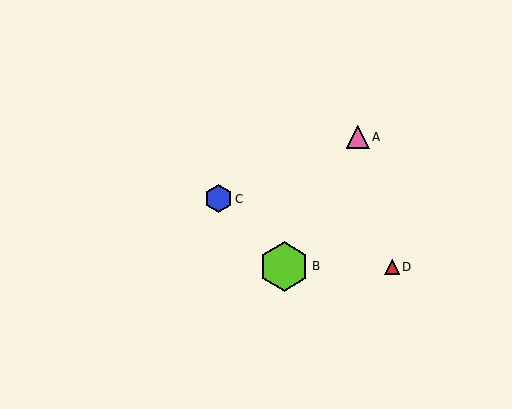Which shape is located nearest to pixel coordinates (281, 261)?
The lime hexagon (labeled B) at (284, 266) is nearest to that location.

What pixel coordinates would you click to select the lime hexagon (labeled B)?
Click at (284, 266) to select the lime hexagon B.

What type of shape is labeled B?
Shape B is a lime hexagon.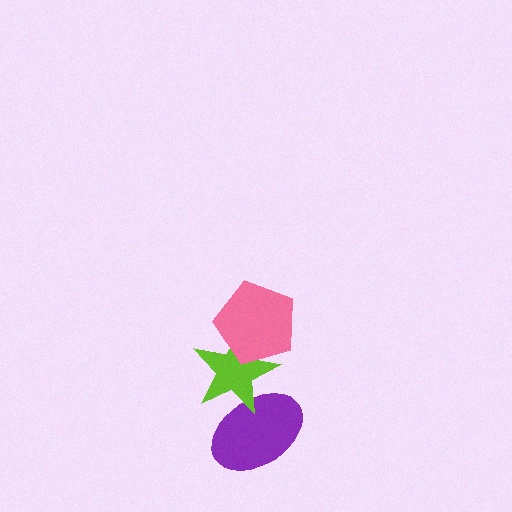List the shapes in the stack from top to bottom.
From top to bottom: the pink pentagon, the lime star, the purple ellipse.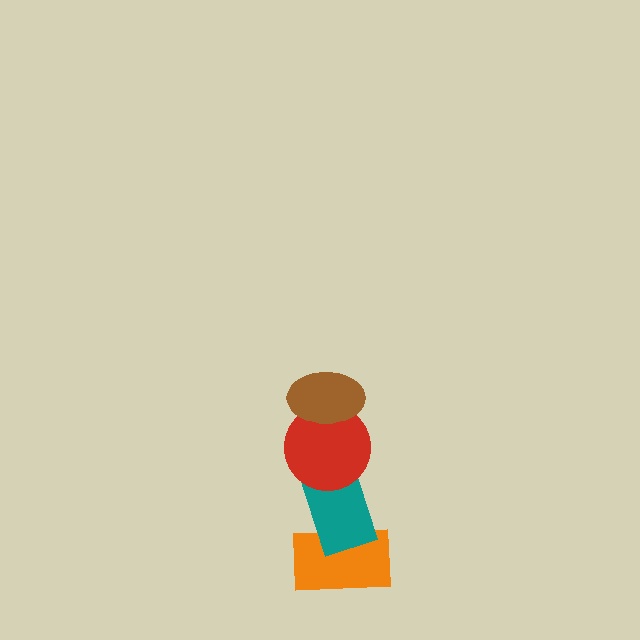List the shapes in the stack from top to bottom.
From top to bottom: the brown ellipse, the red circle, the teal rectangle, the orange rectangle.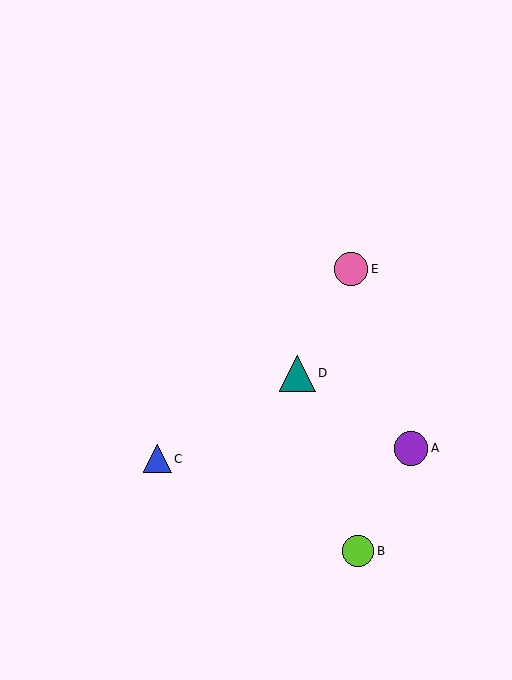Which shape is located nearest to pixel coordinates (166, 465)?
The blue triangle (labeled C) at (157, 459) is nearest to that location.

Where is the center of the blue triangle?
The center of the blue triangle is at (157, 459).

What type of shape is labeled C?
Shape C is a blue triangle.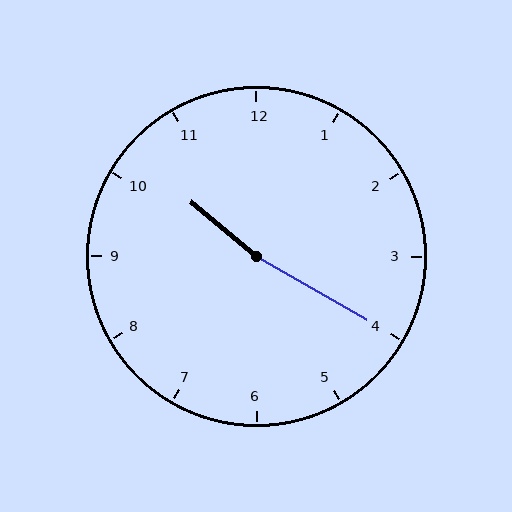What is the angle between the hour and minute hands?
Approximately 170 degrees.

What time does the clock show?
10:20.